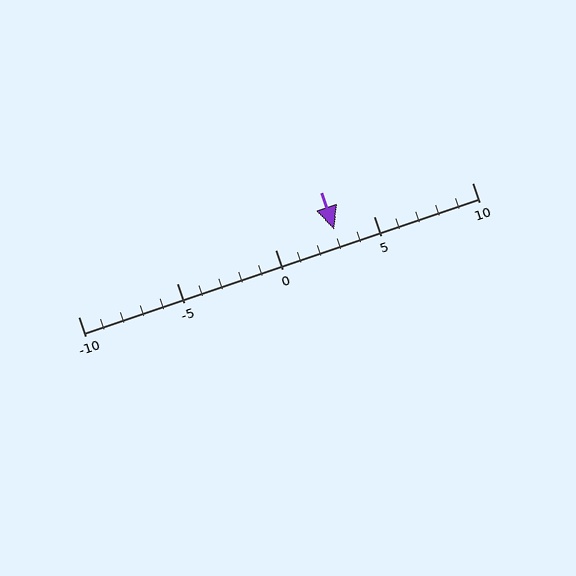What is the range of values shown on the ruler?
The ruler shows values from -10 to 10.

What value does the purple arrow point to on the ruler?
The purple arrow points to approximately 3.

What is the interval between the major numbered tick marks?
The major tick marks are spaced 5 units apart.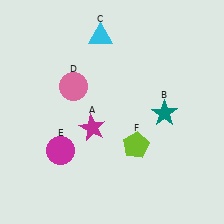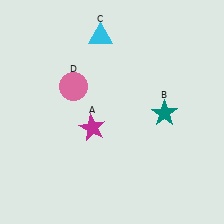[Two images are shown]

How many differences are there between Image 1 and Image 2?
There are 2 differences between the two images.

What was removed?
The magenta circle (E), the lime pentagon (F) were removed in Image 2.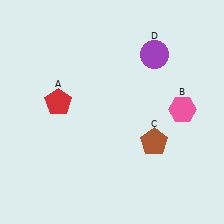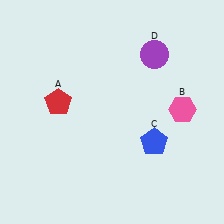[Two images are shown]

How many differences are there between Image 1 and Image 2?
There is 1 difference between the two images.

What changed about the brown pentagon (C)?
In Image 1, C is brown. In Image 2, it changed to blue.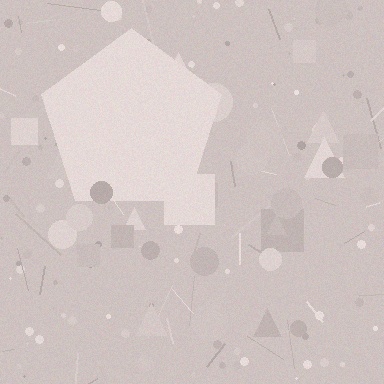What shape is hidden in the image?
A pentagon is hidden in the image.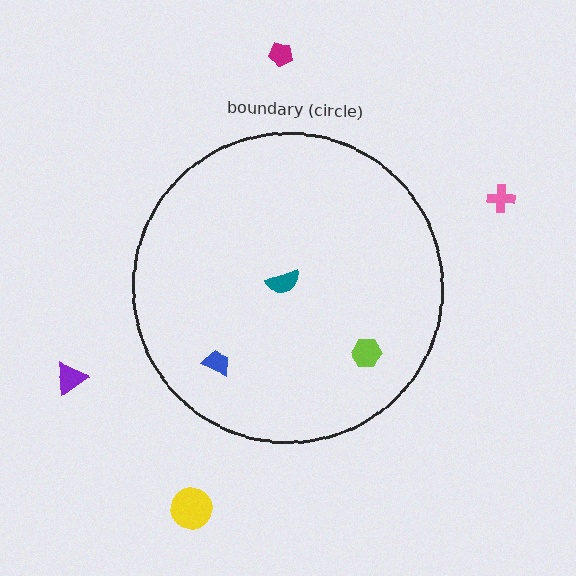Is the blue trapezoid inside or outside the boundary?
Inside.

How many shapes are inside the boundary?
3 inside, 4 outside.